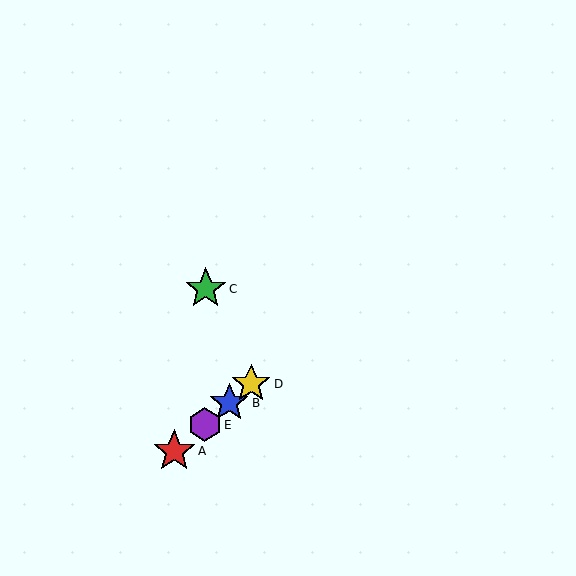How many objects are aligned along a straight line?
4 objects (A, B, D, E) are aligned along a straight line.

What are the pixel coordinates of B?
Object B is at (229, 403).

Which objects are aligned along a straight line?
Objects A, B, D, E are aligned along a straight line.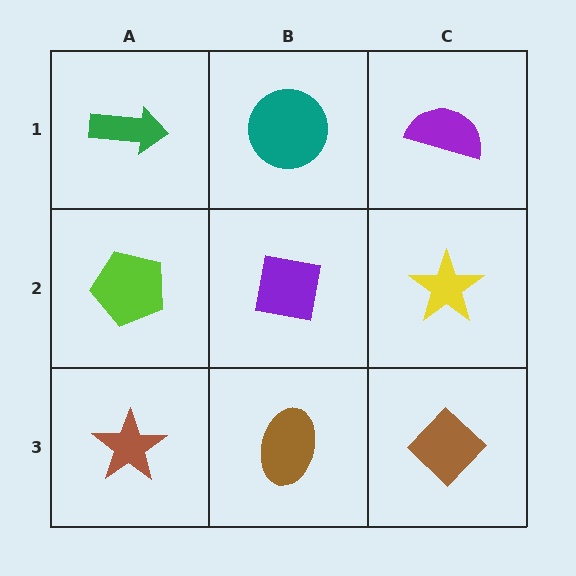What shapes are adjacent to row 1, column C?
A yellow star (row 2, column C), a teal circle (row 1, column B).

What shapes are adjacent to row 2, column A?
A green arrow (row 1, column A), a brown star (row 3, column A), a purple square (row 2, column B).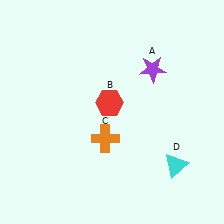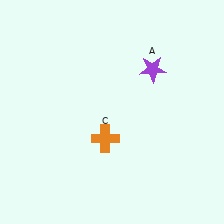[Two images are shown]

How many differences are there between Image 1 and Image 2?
There are 2 differences between the two images.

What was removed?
The red hexagon (B), the cyan triangle (D) were removed in Image 2.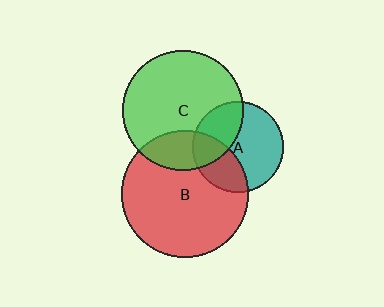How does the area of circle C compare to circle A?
Approximately 1.8 times.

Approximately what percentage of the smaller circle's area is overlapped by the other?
Approximately 20%.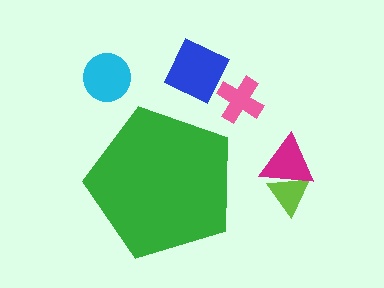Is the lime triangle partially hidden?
No, the lime triangle is fully visible.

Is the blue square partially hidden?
No, the blue square is fully visible.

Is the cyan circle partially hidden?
No, the cyan circle is fully visible.